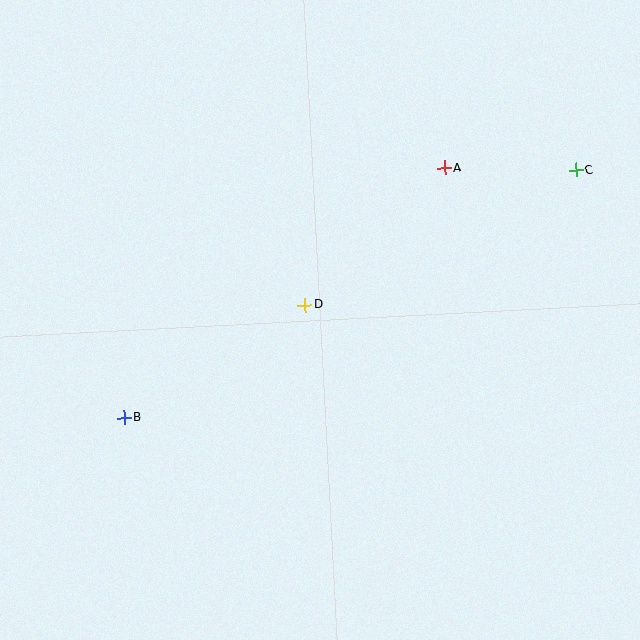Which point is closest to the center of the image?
Point D at (305, 305) is closest to the center.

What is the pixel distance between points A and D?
The distance between A and D is 196 pixels.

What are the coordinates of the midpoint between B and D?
The midpoint between B and D is at (214, 361).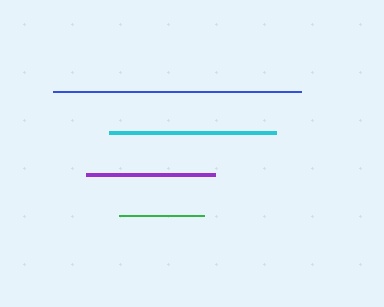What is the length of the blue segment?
The blue segment is approximately 248 pixels long.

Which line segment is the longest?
The blue line is the longest at approximately 248 pixels.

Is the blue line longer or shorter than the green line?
The blue line is longer than the green line.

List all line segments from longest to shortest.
From longest to shortest: blue, cyan, purple, green.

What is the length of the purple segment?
The purple segment is approximately 129 pixels long.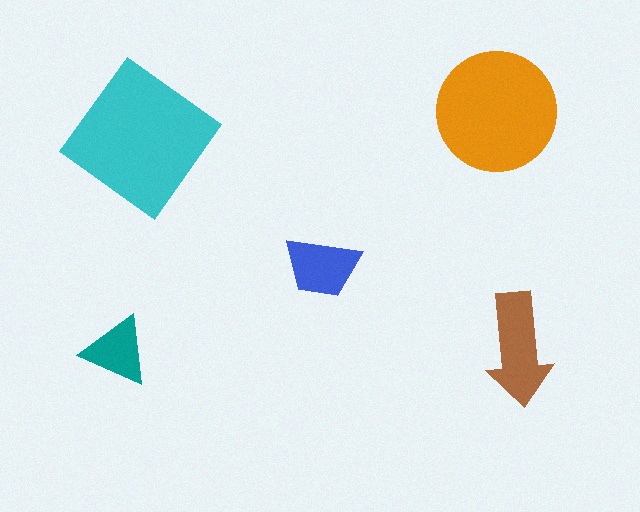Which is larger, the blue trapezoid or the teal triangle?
The blue trapezoid.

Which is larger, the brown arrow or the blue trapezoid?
The brown arrow.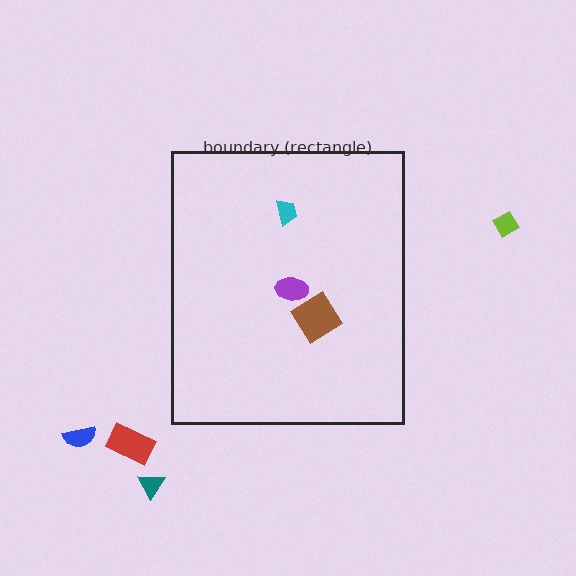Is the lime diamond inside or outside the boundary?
Outside.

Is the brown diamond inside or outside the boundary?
Inside.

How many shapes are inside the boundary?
3 inside, 4 outside.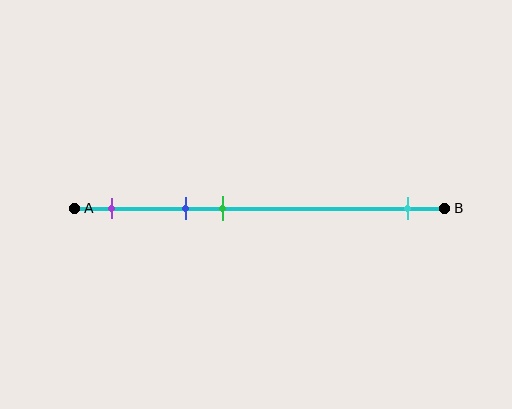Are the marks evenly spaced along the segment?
No, the marks are not evenly spaced.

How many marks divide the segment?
There are 4 marks dividing the segment.